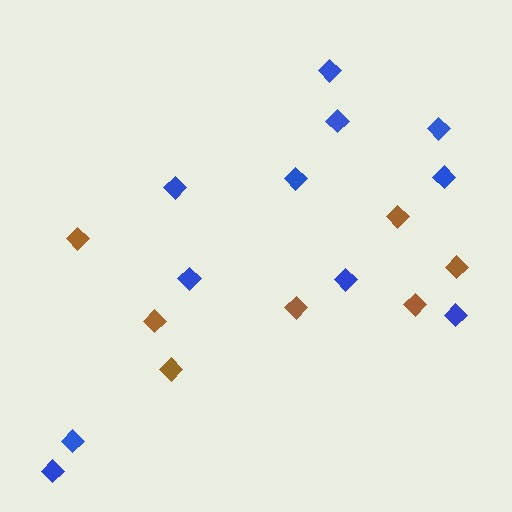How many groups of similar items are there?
There are 2 groups: one group of blue diamonds (11) and one group of brown diamonds (7).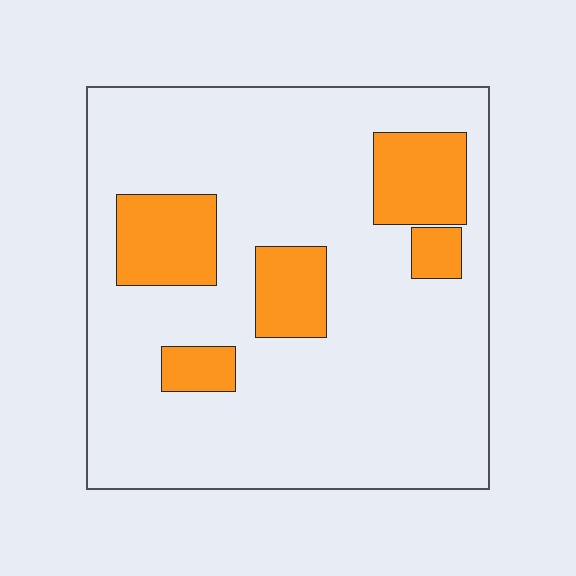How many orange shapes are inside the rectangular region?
5.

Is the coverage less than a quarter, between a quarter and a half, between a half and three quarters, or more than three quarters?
Less than a quarter.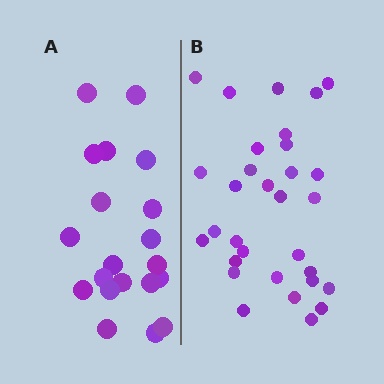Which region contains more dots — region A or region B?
Region B (the right region) has more dots.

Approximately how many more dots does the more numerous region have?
Region B has roughly 12 or so more dots than region A.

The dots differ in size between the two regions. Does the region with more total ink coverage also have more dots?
No. Region A has more total ink coverage because its dots are larger, but region B actually contains more individual dots. Total area can be misleading — the number of items is what matters here.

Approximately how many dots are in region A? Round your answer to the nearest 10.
About 20 dots.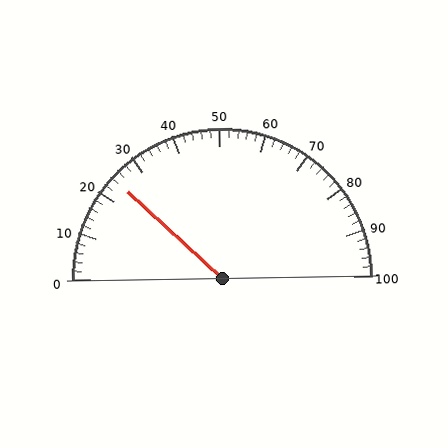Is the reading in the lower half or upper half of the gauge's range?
The reading is in the lower half of the range (0 to 100).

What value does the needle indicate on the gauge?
The needle indicates approximately 24.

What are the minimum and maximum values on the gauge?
The gauge ranges from 0 to 100.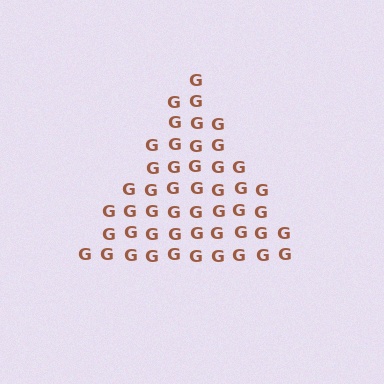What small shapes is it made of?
It is made of small letter G's.